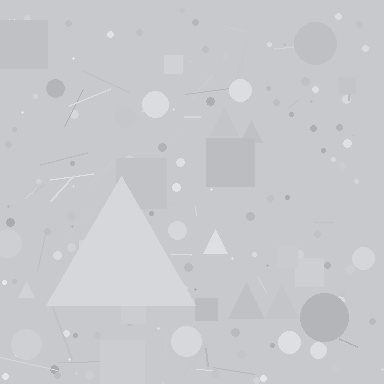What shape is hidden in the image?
A triangle is hidden in the image.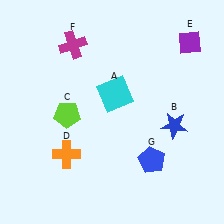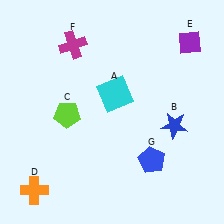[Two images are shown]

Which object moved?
The orange cross (D) moved down.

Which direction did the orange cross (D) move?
The orange cross (D) moved down.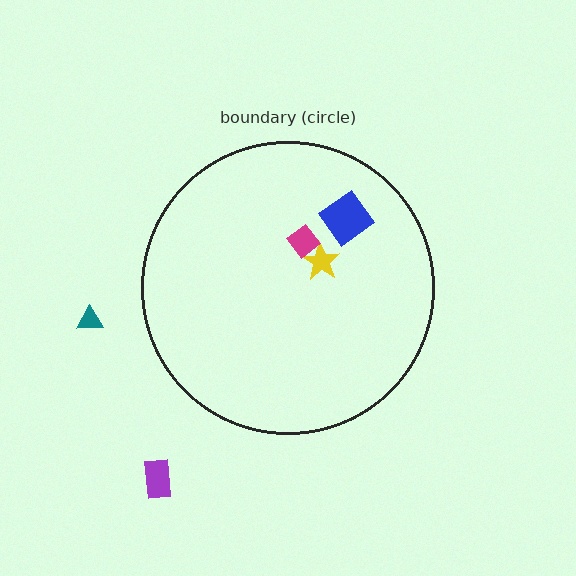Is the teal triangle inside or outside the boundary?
Outside.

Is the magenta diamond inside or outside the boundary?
Inside.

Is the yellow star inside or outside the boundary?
Inside.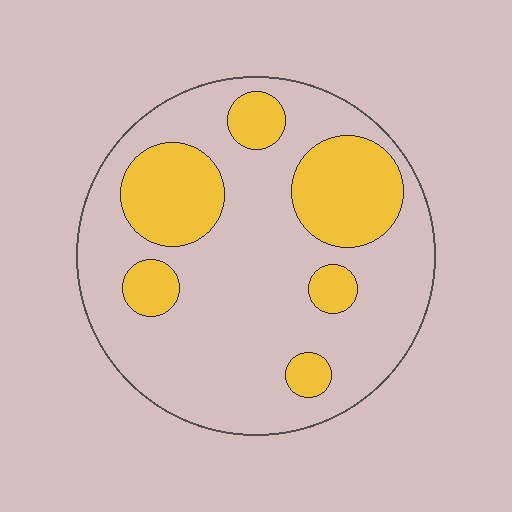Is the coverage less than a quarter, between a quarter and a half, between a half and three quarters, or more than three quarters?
Between a quarter and a half.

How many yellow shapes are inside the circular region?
6.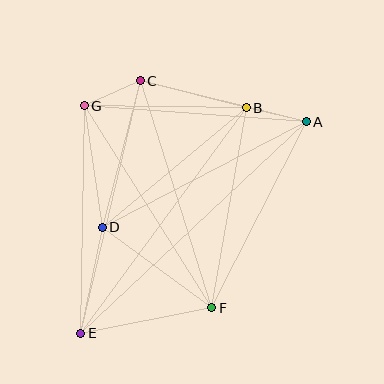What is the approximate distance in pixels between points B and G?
The distance between B and G is approximately 162 pixels.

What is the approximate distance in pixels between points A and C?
The distance between A and C is approximately 171 pixels.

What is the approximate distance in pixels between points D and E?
The distance between D and E is approximately 108 pixels.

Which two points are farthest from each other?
Points A and E are farthest from each other.